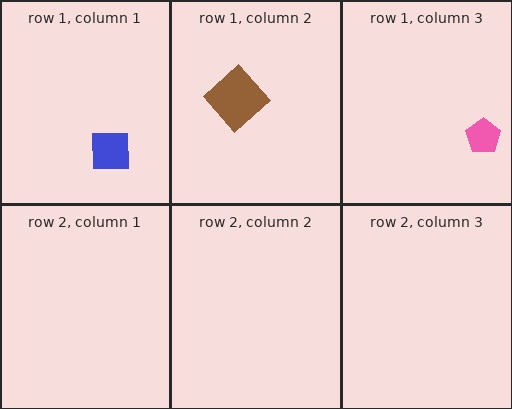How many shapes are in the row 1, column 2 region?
1.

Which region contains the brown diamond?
The row 1, column 2 region.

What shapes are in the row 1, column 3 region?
The pink pentagon.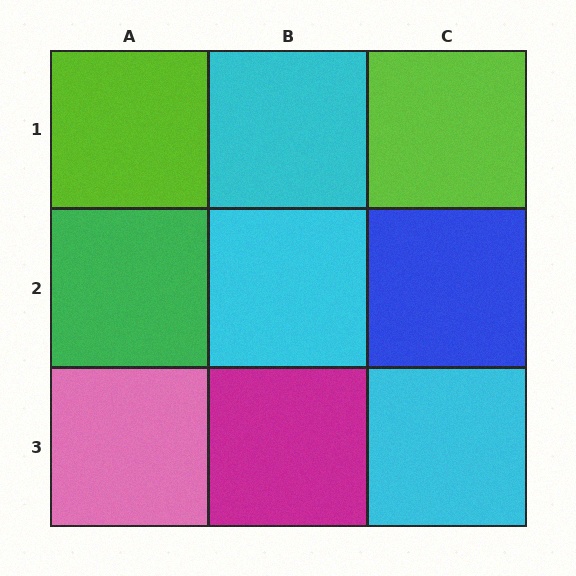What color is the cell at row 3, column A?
Pink.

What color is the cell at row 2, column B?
Cyan.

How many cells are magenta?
1 cell is magenta.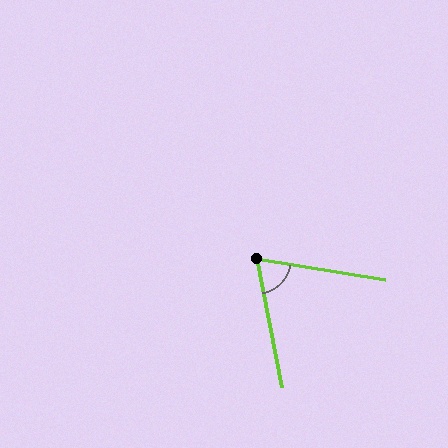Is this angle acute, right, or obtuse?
It is acute.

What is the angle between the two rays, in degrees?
Approximately 69 degrees.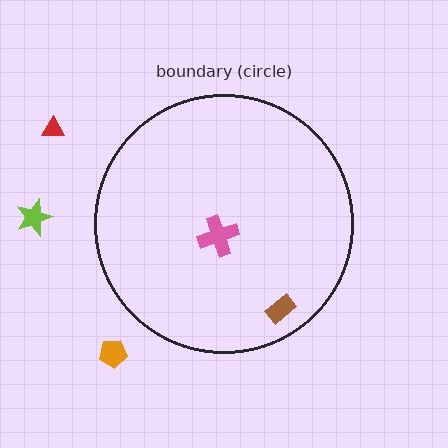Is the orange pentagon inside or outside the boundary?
Outside.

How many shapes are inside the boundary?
2 inside, 3 outside.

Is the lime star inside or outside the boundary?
Outside.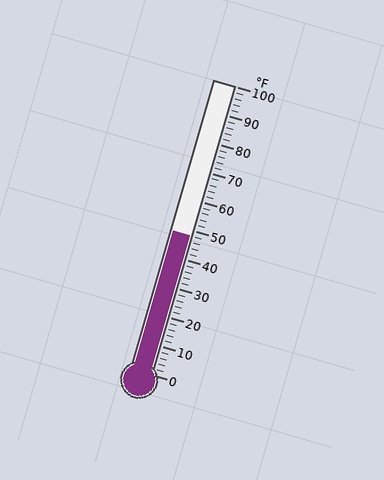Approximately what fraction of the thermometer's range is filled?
The thermometer is filled to approximately 50% of its range.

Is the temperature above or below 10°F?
The temperature is above 10°F.